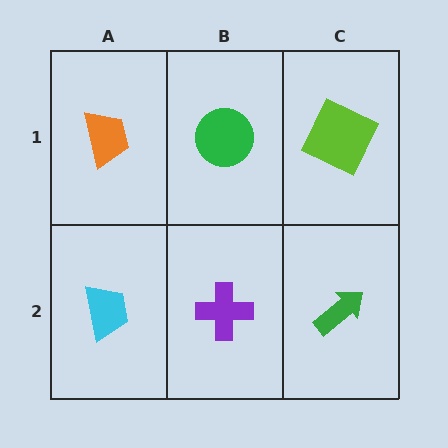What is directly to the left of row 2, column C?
A purple cross.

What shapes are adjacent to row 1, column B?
A purple cross (row 2, column B), an orange trapezoid (row 1, column A), a lime square (row 1, column C).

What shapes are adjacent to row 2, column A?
An orange trapezoid (row 1, column A), a purple cross (row 2, column B).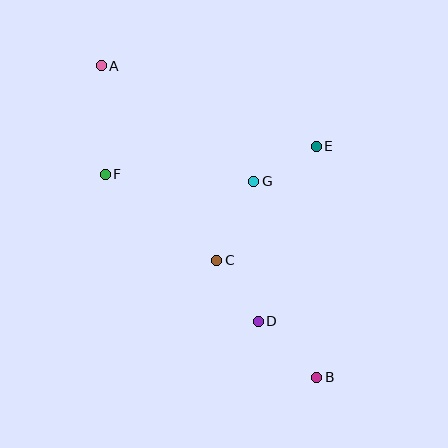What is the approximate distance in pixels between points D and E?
The distance between D and E is approximately 184 pixels.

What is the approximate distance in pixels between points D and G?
The distance between D and G is approximately 140 pixels.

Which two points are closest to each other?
Points E and G are closest to each other.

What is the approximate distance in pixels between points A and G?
The distance between A and G is approximately 192 pixels.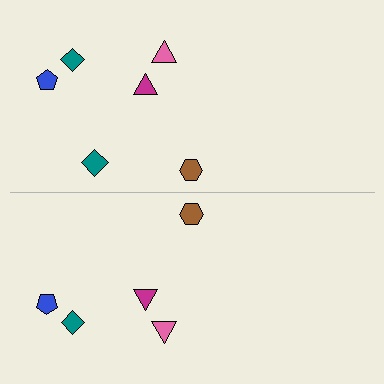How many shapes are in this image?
There are 11 shapes in this image.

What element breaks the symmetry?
A teal diamond is missing from the bottom side.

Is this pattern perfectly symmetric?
No, the pattern is not perfectly symmetric. A teal diamond is missing from the bottom side.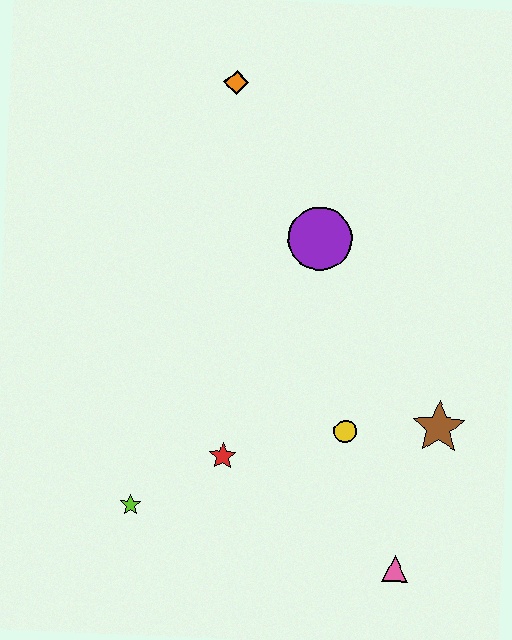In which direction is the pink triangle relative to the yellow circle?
The pink triangle is below the yellow circle.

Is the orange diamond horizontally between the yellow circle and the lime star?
Yes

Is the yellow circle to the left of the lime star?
No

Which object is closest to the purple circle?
The orange diamond is closest to the purple circle.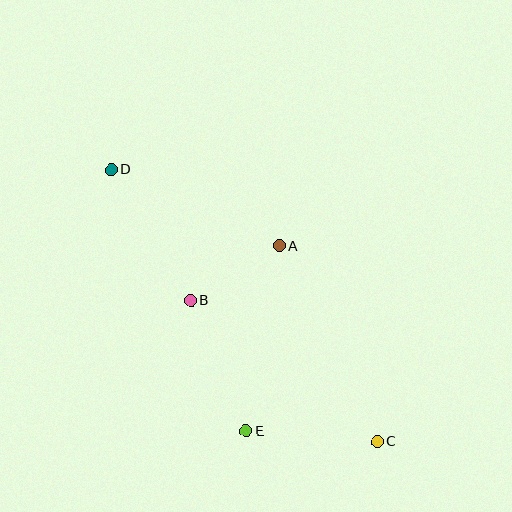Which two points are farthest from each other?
Points C and D are farthest from each other.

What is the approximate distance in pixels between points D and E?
The distance between D and E is approximately 294 pixels.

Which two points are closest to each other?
Points A and B are closest to each other.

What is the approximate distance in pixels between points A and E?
The distance between A and E is approximately 188 pixels.